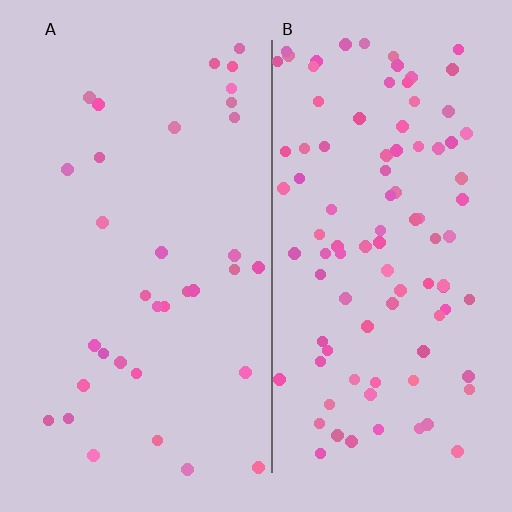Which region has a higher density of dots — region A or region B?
B (the right).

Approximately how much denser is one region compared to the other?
Approximately 2.8× — region B over region A.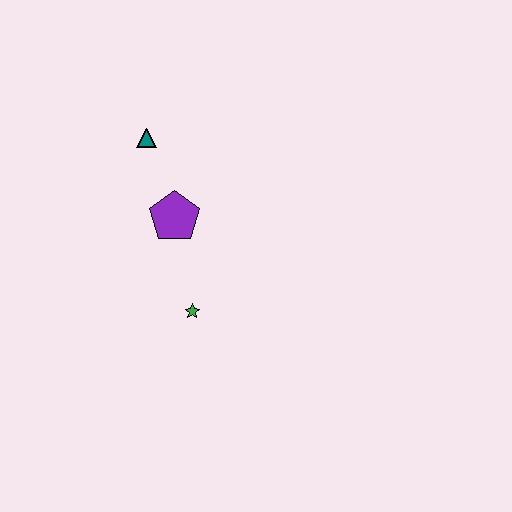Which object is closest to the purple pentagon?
The teal triangle is closest to the purple pentagon.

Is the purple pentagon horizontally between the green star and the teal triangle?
Yes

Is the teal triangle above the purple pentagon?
Yes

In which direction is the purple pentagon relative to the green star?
The purple pentagon is above the green star.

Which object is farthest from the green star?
The teal triangle is farthest from the green star.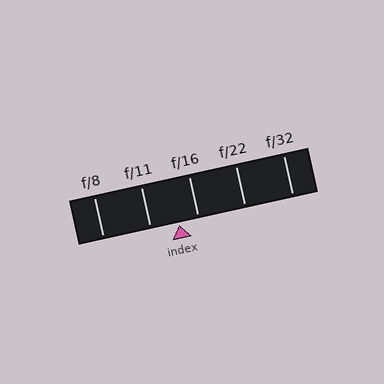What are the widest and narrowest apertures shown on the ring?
The widest aperture shown is f/8 and the narrowest is f/32.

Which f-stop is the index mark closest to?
The index mark is closest to f/16.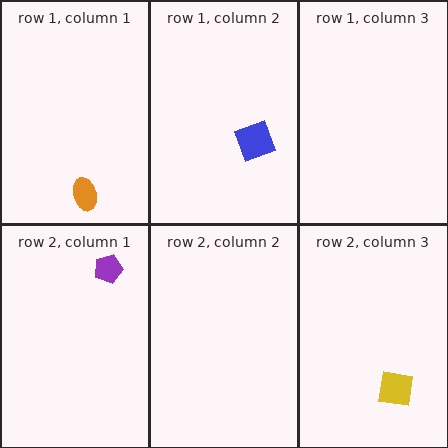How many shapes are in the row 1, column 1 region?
1.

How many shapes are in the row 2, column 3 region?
1.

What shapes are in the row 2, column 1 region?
The purple pentagon.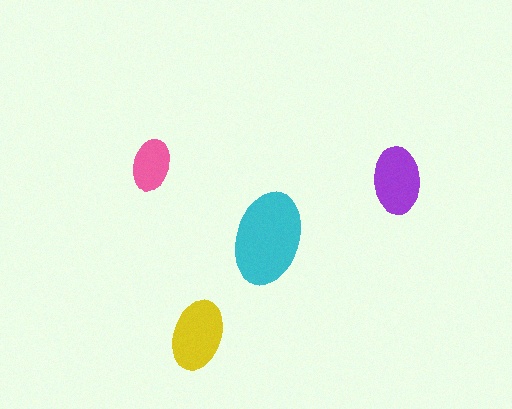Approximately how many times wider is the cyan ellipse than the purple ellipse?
About 1.5 times wider.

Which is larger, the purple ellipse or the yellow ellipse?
The yellow one.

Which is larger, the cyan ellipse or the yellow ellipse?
The cyan one.